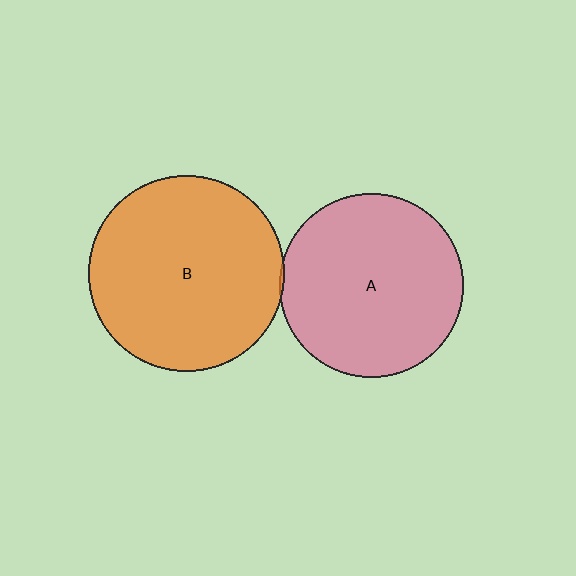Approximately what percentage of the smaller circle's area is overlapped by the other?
Approximately 5%.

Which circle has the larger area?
Circle B (orange).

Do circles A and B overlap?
Yes.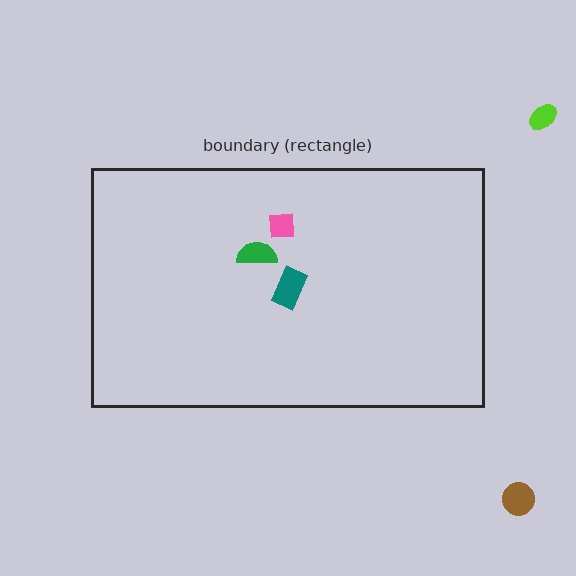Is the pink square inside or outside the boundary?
Inside.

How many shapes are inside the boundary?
3 inside, 2 outside.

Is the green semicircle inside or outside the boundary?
Inside.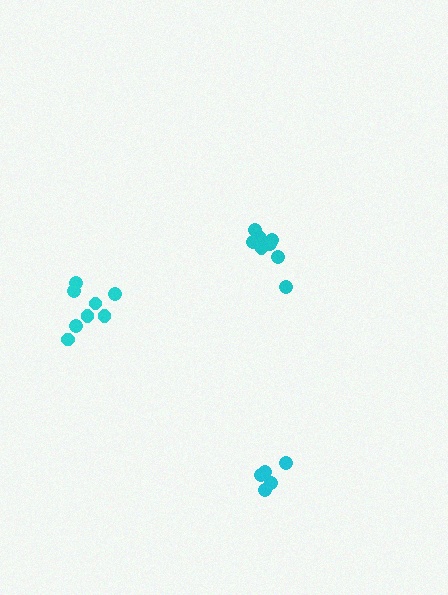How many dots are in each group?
Group 1: 8 dots, Group 2: 5 dots, Group 3: 8 dots (21 total).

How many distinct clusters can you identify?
There are 3 distinct clusters.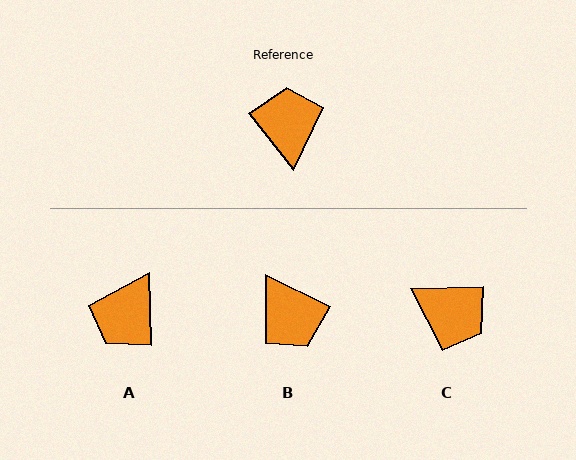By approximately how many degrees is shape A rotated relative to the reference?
Approximately 143 degrees counter-clockwise.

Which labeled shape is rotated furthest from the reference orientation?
B, about 154 degrees away.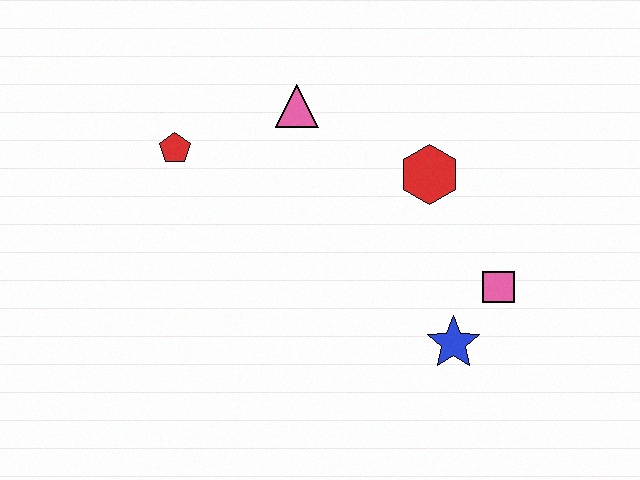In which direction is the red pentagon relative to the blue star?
The red pentagon is to the left of the blue star.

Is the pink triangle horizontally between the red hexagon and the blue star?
No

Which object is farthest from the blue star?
The red pentagon is farthest from the blue star.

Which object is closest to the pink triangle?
The red pentagon is closest to the pink triangle.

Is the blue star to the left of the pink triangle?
No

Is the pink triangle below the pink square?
No